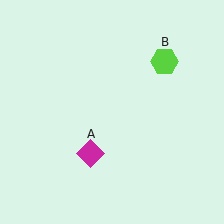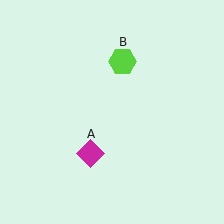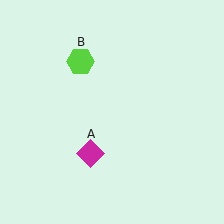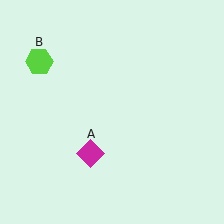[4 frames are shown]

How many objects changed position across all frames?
1 object changed position: lime hexagon (object B).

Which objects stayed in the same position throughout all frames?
Magenta diamond (object A) remained stationary.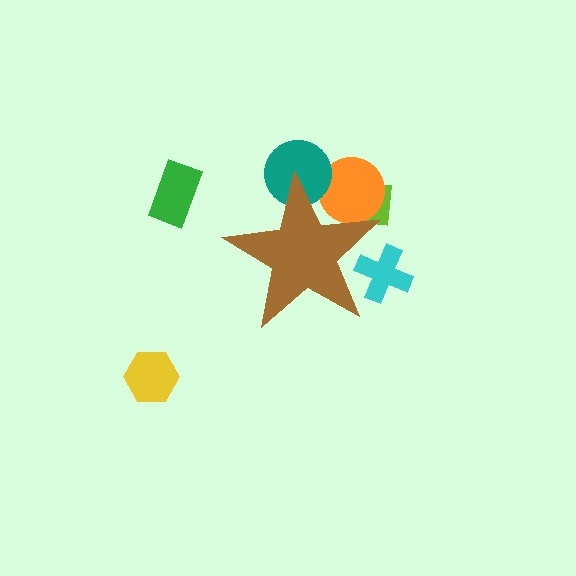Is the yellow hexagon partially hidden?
No, the yellow hexagon is fully visible.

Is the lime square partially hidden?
Yes, the lime square is partially hidden behind the brown star.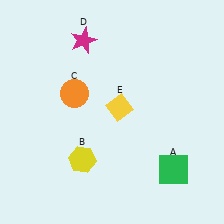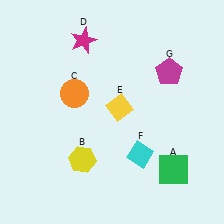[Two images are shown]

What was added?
A cyan diamond (F), a magenta pentagon (G) were added in Image 2.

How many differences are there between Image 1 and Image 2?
There are 2 differences between the two images.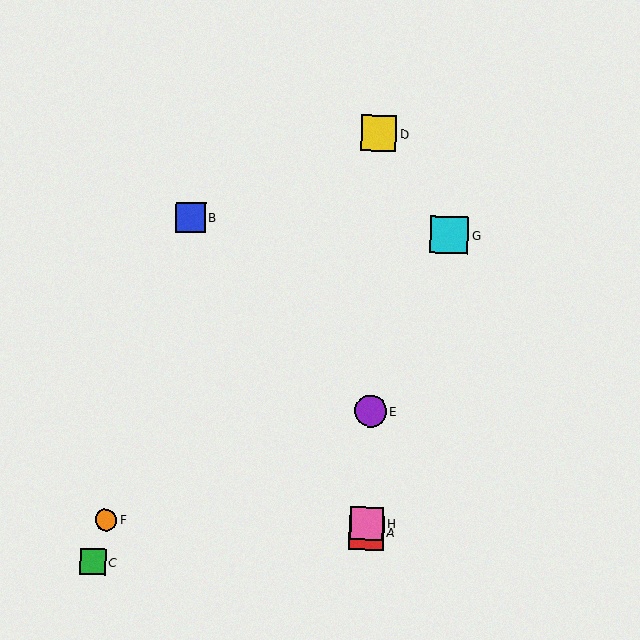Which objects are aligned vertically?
Objects A, D, E, H are aligned vertically.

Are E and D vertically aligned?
Yes, both are at x≈370.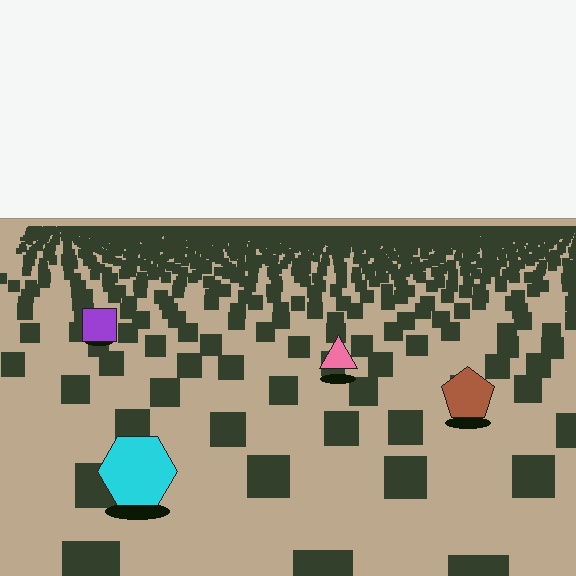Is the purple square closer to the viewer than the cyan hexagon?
No. The cyan hexagon is closer — you can tell from the texture gradient: the ground texture is coarser near it.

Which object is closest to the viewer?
The cyan hexagon is closest. The texture marks near it are larger and more spread out.